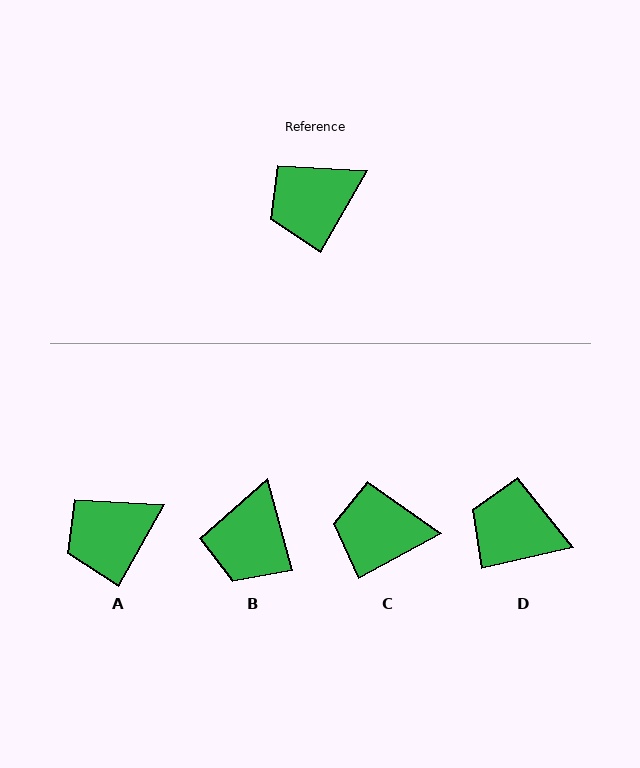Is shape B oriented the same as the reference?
No, it is off by about 45 degrees.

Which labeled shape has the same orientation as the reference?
A.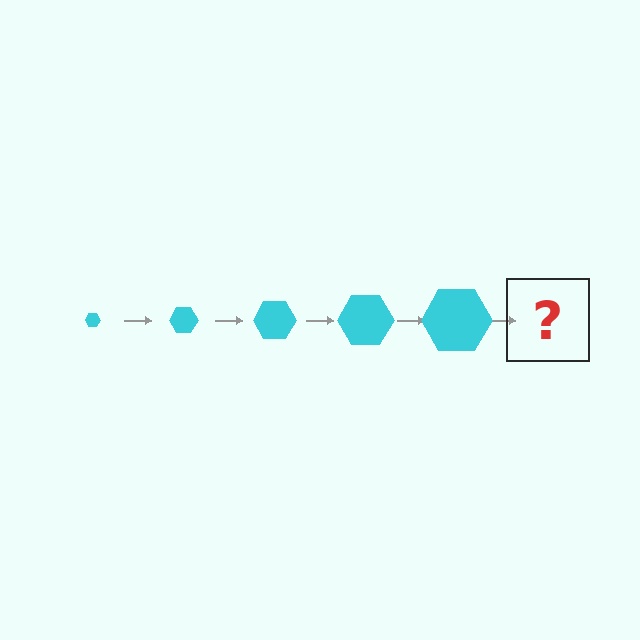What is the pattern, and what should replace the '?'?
The pattern is that the hexagon gets progressively larger each step. The '?' should be a cyan hexagon, larger than the previous one.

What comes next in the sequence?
The next element should be a cyan hexagon, larger than the previous one.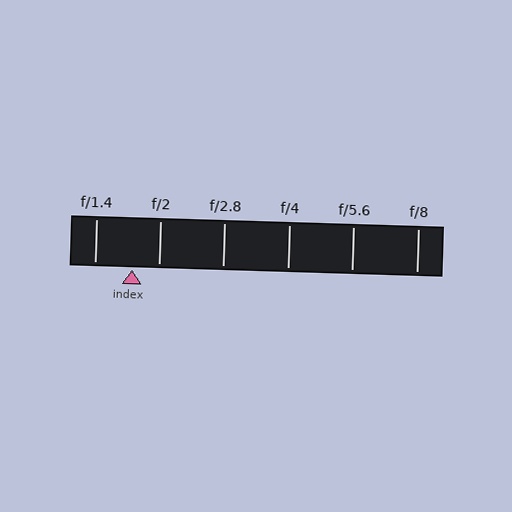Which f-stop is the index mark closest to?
The index mark is closest to f/2.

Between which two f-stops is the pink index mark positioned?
The index mark is between f/1.4 and f/2.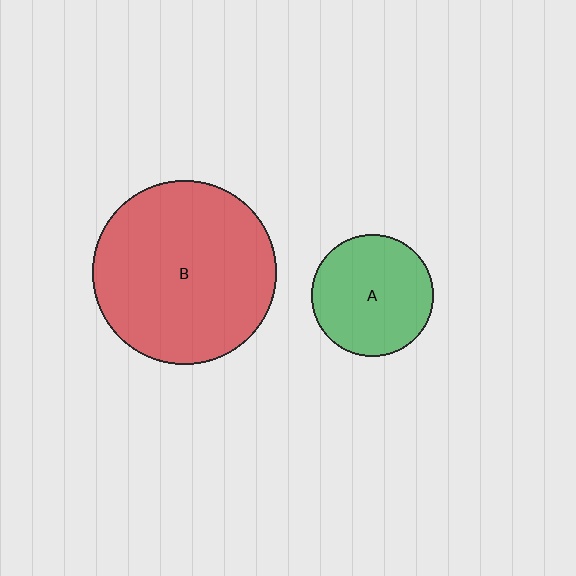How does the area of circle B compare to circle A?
Approximately 2.3 times.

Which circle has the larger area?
Circle B (red).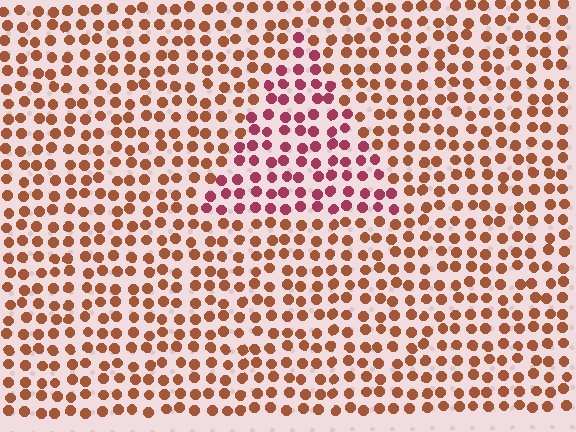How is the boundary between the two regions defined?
The boundary is defined purely by a slight shift in hue (about 38 degrees). Spacing, size, and orientation are identical on both sides.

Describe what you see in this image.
The image is filled with small brown elements in a uniform arrangement. A triangle-shaped region is visible where the elements are tinted to a slightly different hue, forming a subtle color boundary.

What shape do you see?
I see a triangle.